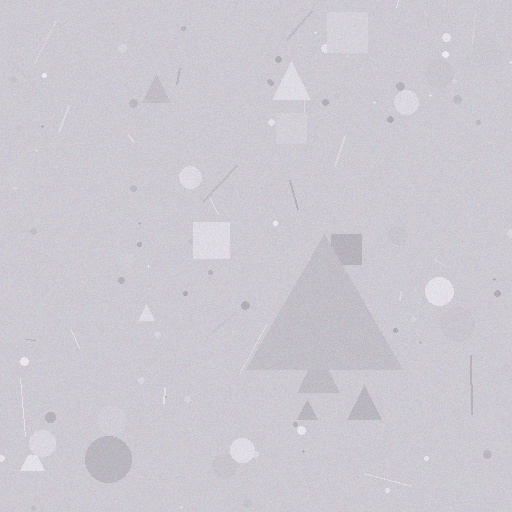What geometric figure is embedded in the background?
A triangle is embedded in the background.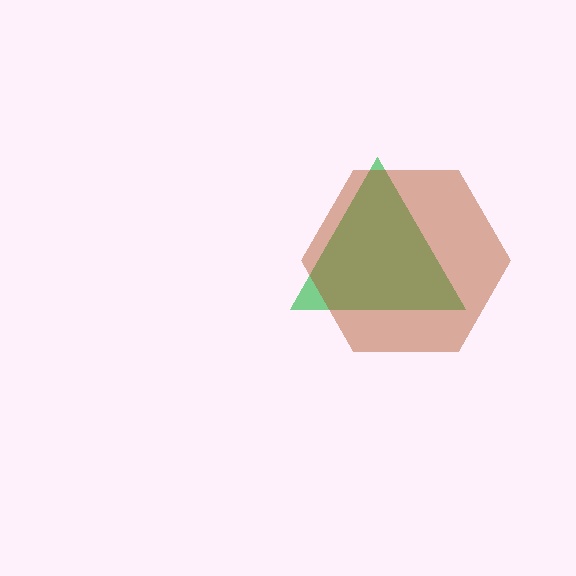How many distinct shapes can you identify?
There are 2 distinct shapes: a green triangle, a brown hexagon.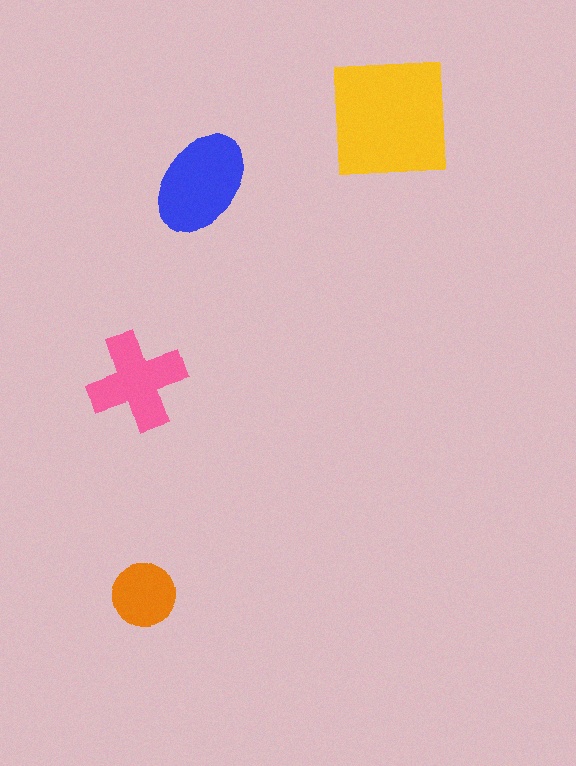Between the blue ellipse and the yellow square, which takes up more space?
The yellow square.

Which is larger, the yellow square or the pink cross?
The yellow square.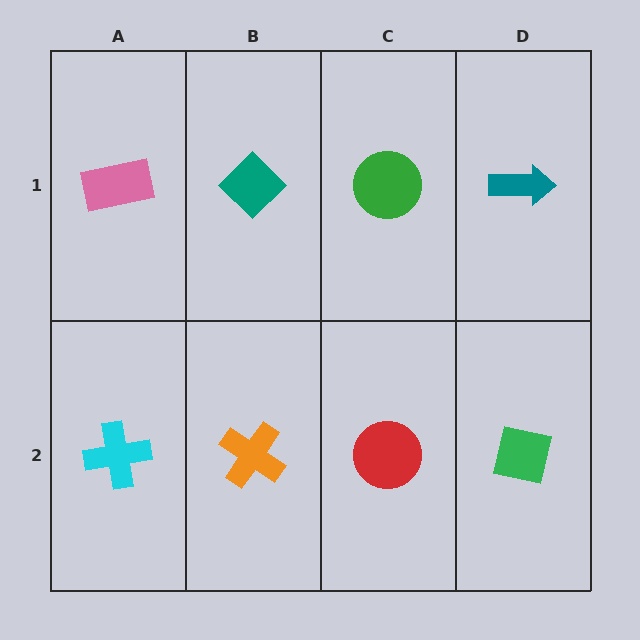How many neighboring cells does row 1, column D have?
2.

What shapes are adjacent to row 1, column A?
A cyan cross (row 2, column A), a teal diamond (row 1, column B).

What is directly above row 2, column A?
A pink rectangle.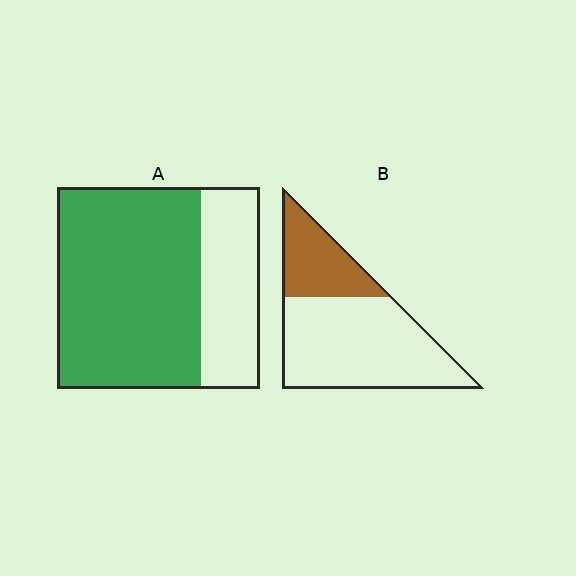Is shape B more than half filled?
No.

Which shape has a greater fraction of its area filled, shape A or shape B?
Shape A.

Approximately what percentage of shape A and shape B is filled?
A is approximately 70% and B is approximately 30%.